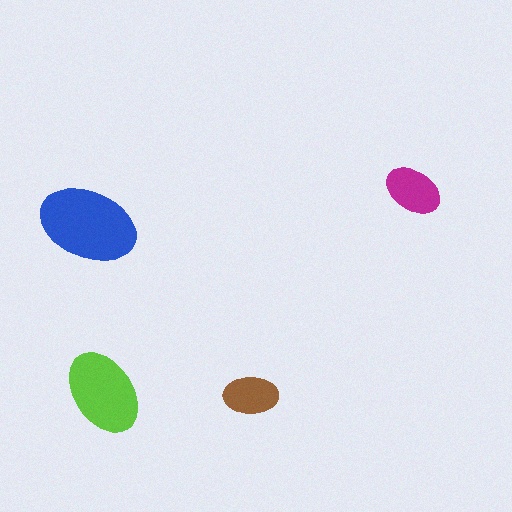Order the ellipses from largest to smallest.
the blue one, the lime one, the magenta one, the brown one.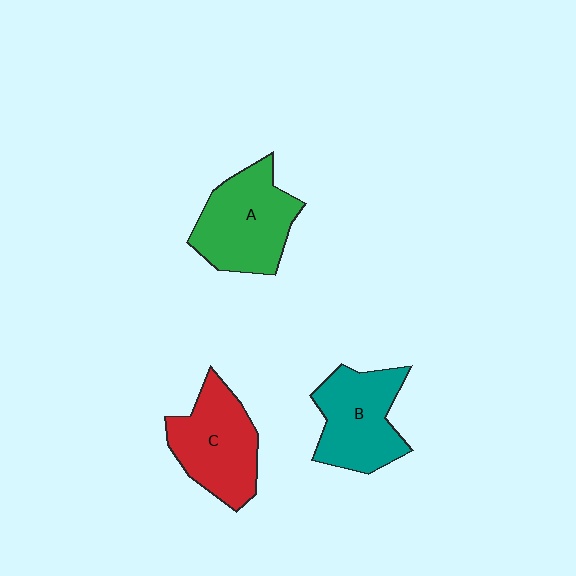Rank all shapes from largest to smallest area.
From largest to smallest: A (green), C (red), B (teal).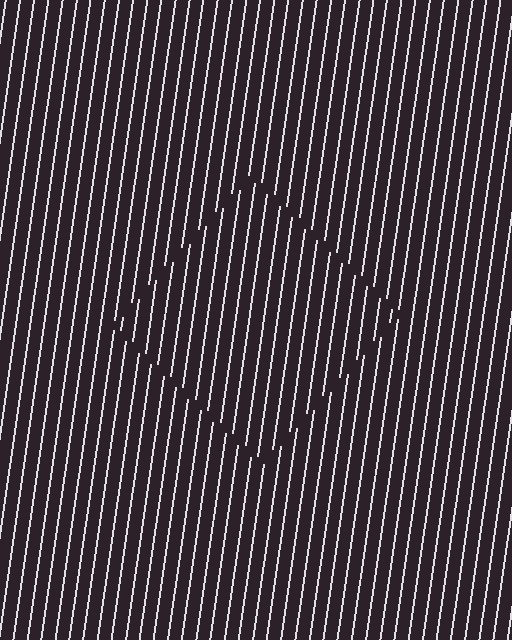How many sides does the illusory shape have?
4 sides — the line-ends trace a square.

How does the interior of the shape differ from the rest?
The interior of the shape contains the same grating, shifted by half a period — the contour is defined by the phase discontinuity where line-ends from the inner and outer gratings abut.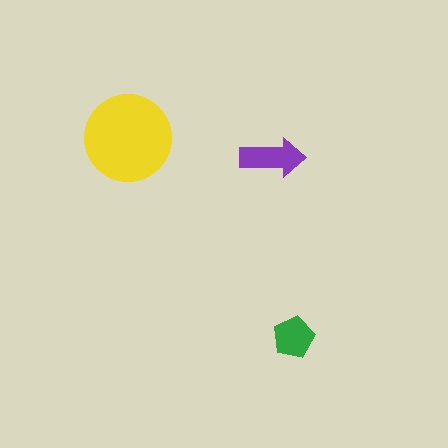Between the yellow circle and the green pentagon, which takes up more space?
The yellow circle.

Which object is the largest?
The yellow circle.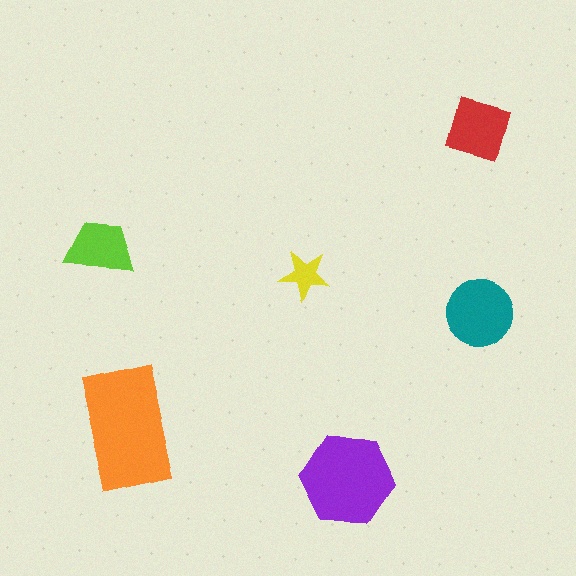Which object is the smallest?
The yellow star.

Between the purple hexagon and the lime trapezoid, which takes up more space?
The purple hexagon.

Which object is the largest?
The orange rectangle.